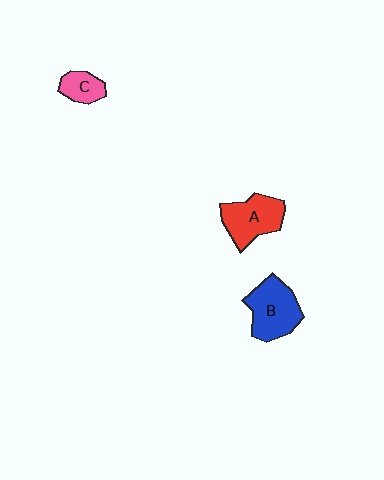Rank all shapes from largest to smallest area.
From largest to smallest: B (blue), A (red), C (pink).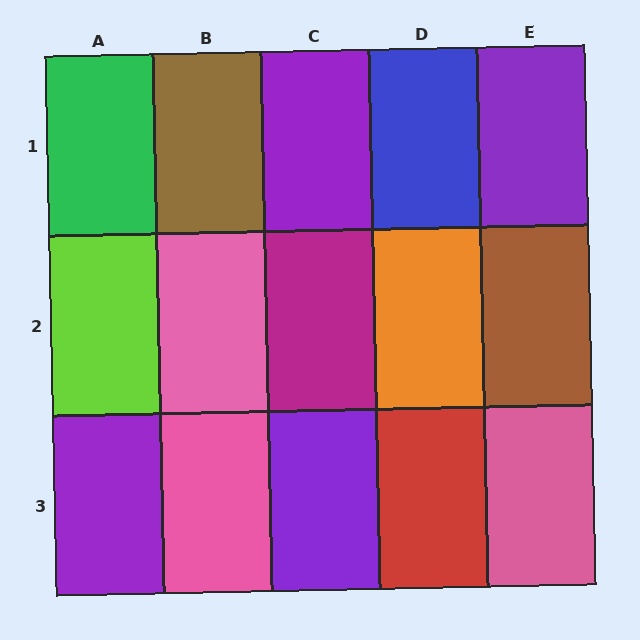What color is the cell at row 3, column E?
Pink.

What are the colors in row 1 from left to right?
Green, brown, purple, blue, purple.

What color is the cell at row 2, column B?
Pink.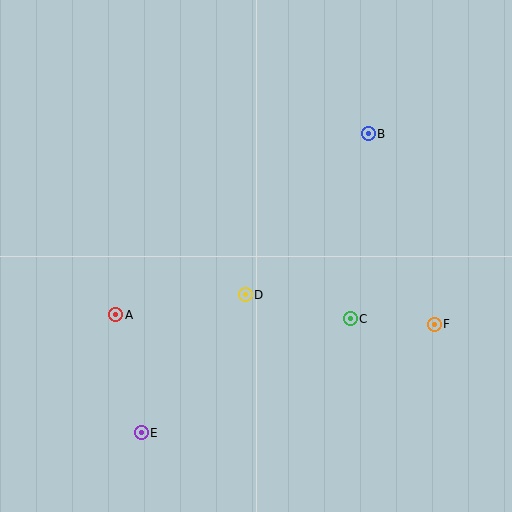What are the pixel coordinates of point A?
Point A is at (116, 315).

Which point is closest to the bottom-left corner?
Point E is closest to the bottom-left corner.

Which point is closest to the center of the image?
Point D at (245, 295) is closest to the center.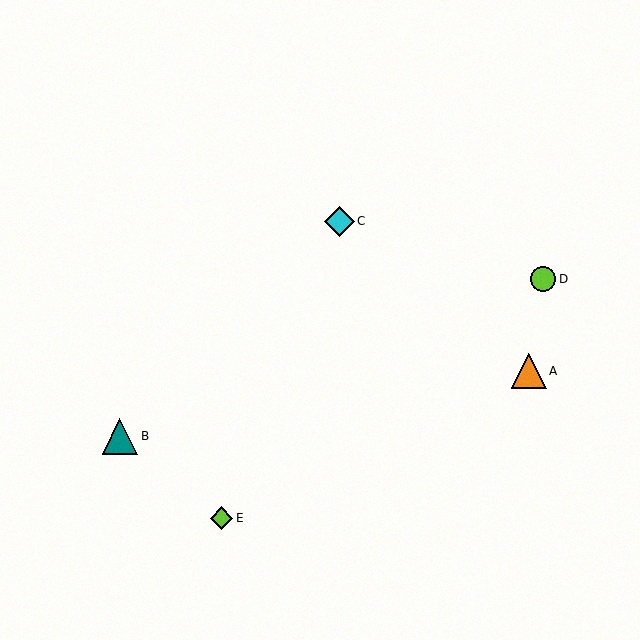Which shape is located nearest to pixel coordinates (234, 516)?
The lime diamond (labeled E) at (222, 518) is nearest to that location.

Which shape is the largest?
The teal triangle (labeled B) is the largest.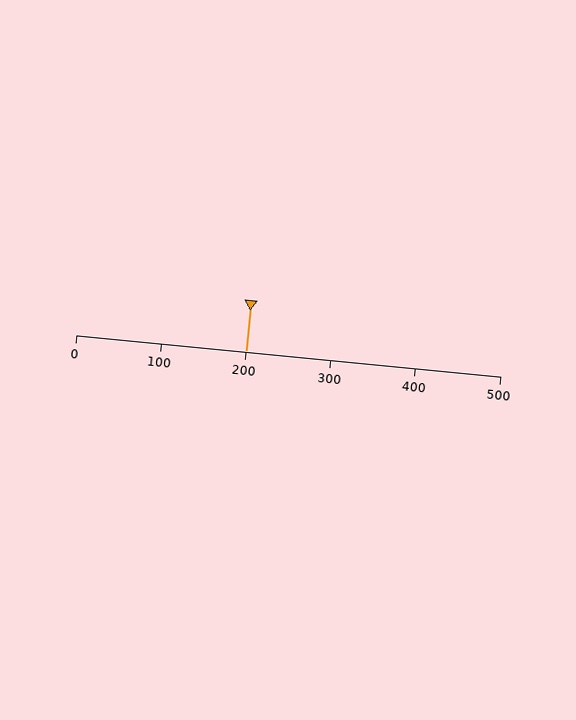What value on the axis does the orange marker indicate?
The marker indicates approximately 200.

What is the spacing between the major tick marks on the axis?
The major ticks are spaced 100 apart.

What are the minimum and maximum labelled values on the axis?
The axis runs from 0 to 500.